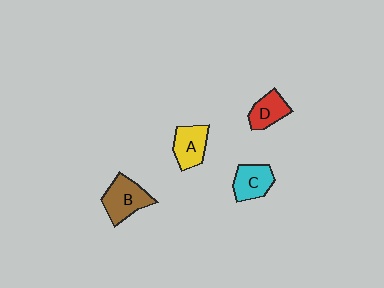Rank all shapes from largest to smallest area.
From largest to smallest: B (brown), A (yellow), C (cyan), D (red).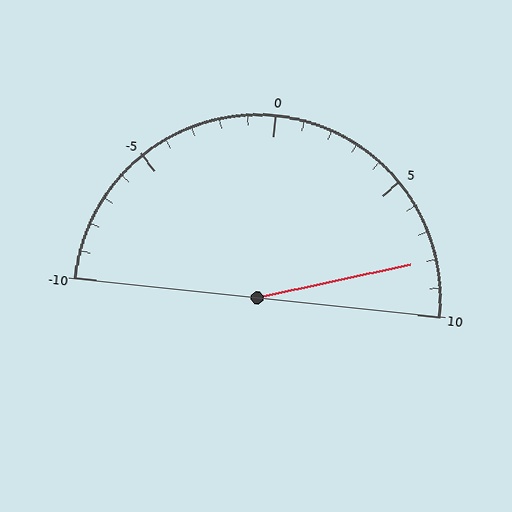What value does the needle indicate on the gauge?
The needle indicates approximately 8.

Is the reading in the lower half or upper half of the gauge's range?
The reading is in the upper half of the range (-10 to 10).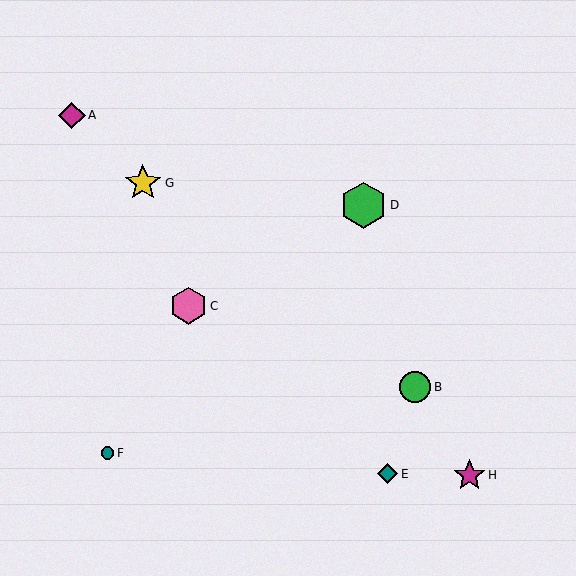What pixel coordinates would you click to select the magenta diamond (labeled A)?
Click at (72, 115) to select the magenta diamond A.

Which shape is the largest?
The green hexagon (labeled D) is the largest.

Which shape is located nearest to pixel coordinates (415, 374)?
The green circle (labeled B) at (415, 387) is nearest to that location.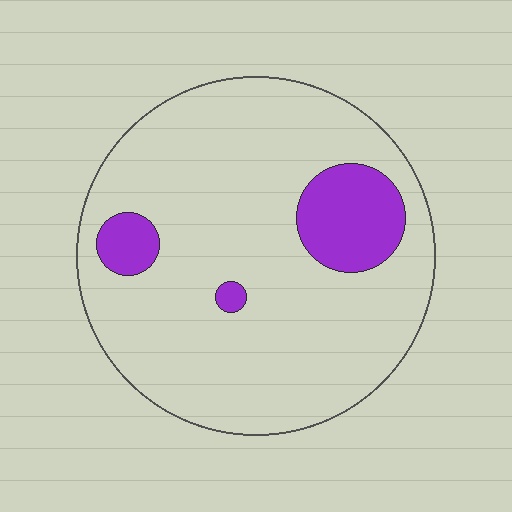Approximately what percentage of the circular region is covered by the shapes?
Approximately 15%.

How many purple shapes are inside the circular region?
3.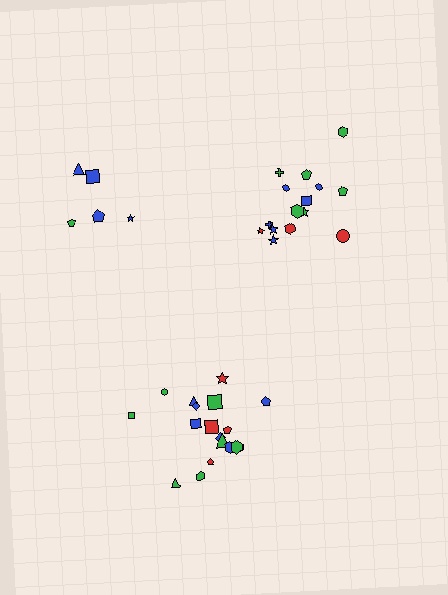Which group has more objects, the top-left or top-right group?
The top-right group.